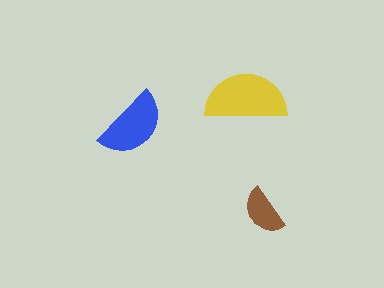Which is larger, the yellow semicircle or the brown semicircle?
The yellow one.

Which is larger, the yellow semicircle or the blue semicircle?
The yellow one.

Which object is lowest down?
The brown semicircle is bottommost.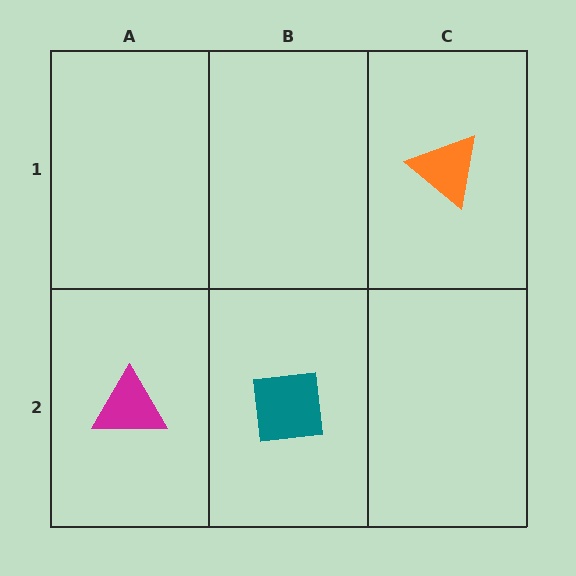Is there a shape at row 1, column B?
No, that cell is empty.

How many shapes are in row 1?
1 shape.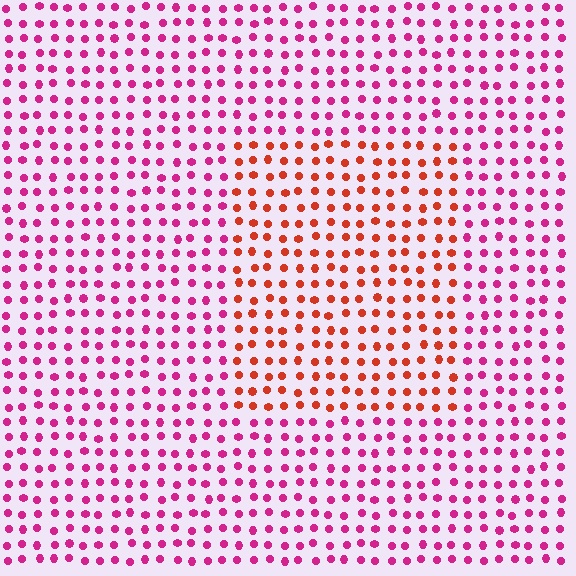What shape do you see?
I see a rectangle.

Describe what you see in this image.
The image is filled with small magenta elements in a uniform arrangement. A rectangle-shaped region is visible where the elements are tinted to a slightly different hue, forming a subtle color boundary.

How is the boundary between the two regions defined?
The boundary is defined purely by a slight shift in hue (about 43 degrees). Spacing, size, and orientation are identical on both sides.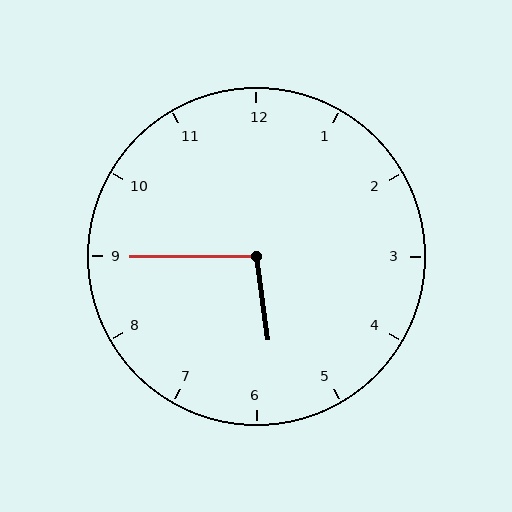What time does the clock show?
5:45.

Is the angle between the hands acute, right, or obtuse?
It is obtuse.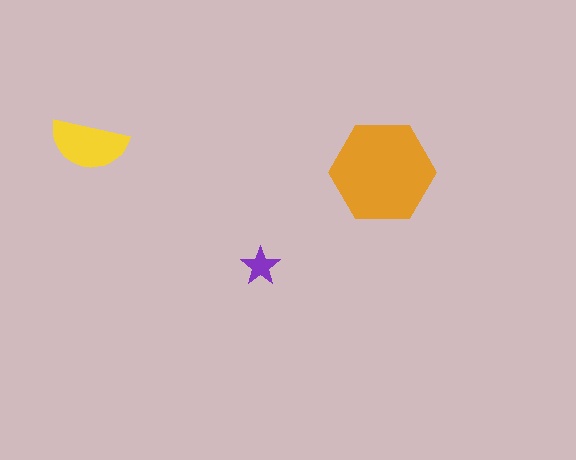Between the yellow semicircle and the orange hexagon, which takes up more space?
The orange hexagon.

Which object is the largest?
The orange hexagon.